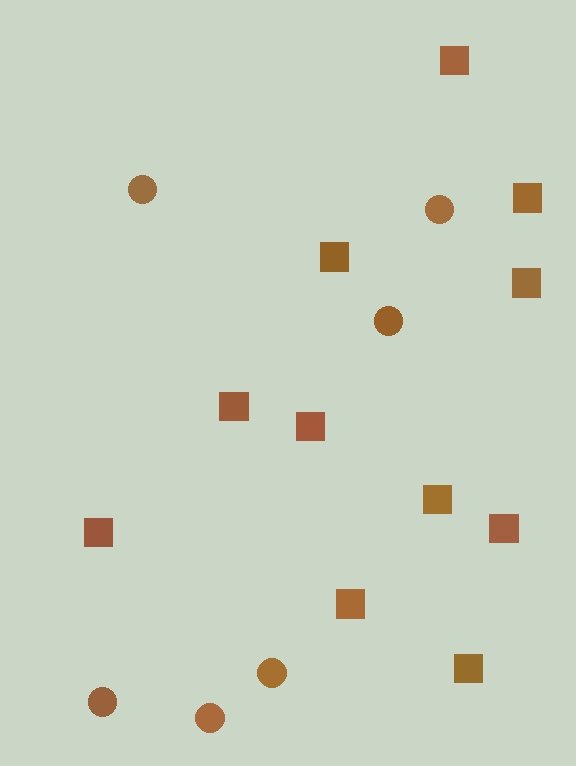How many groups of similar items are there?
There are 2 groups: one group of squares (11) and one group of circles (6).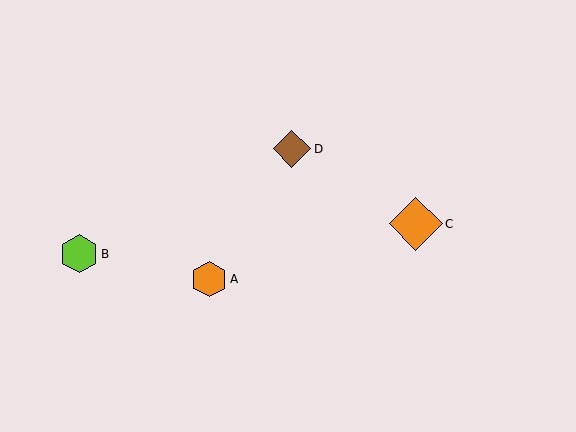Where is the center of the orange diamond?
The center of the orange diamond is at (416, 224).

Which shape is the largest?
The orange diamond (labeled C) is the largest.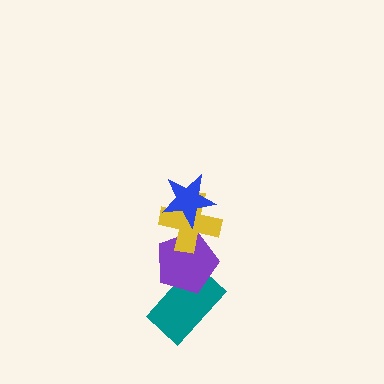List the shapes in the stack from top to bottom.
From top to bottom: the blue star, the yellow cross, the purple pentagon, the teal rectangle.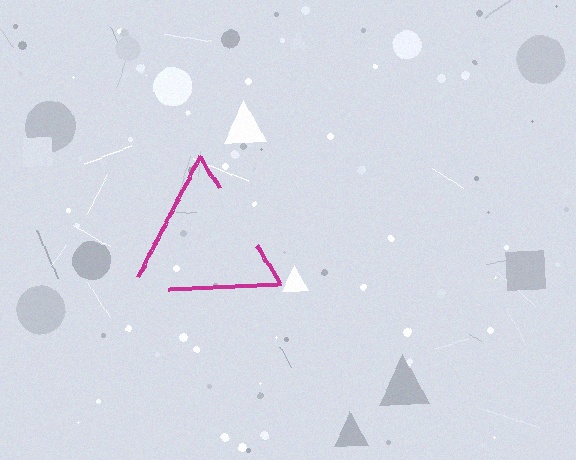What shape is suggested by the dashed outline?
The dashed outline suggests a triangle.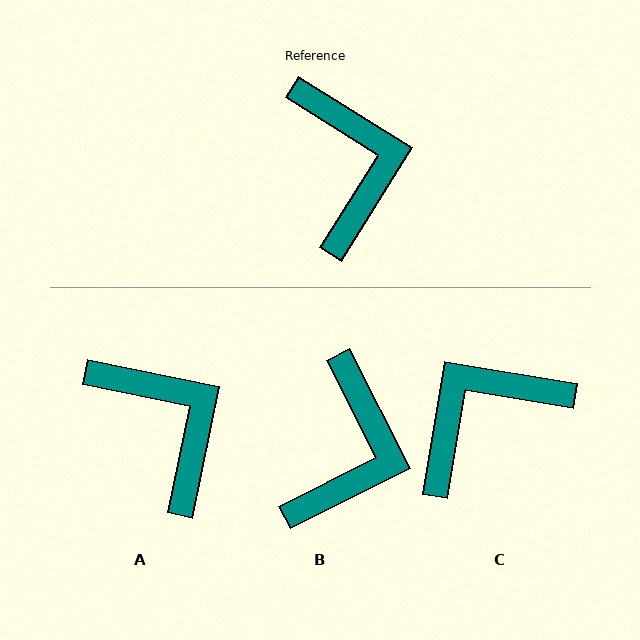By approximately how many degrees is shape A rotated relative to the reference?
Approximately 20 degrees counter-clockwise.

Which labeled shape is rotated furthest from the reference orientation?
C, about 113 degrees away.